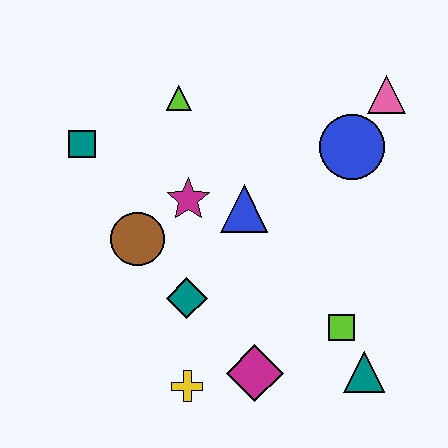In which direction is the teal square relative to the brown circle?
The teal square is above the brown circle.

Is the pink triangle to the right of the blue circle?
Yes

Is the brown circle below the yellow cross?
No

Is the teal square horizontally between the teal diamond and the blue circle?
No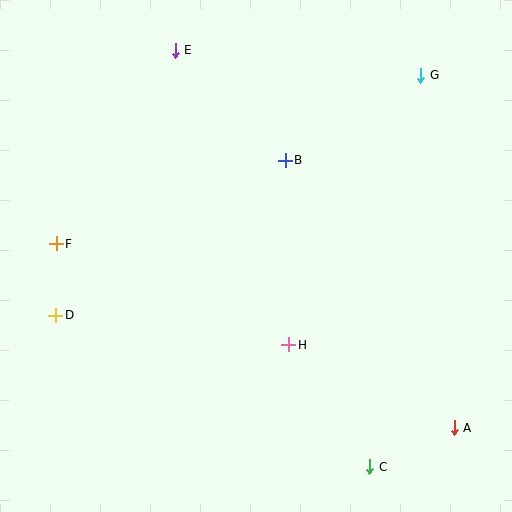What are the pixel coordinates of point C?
Point C is at (370, 467).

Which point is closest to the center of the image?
Point H at (289, 345) is closest to the center.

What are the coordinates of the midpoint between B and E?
The midpoint between B and E is at (230, 105).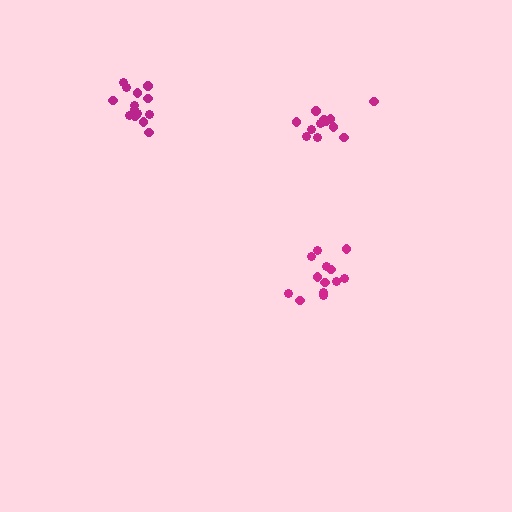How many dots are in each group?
Group 1: 12 dots, Group 2: 13 dots, Group 3: 14 dots (39 total).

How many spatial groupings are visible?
There are 3 spatial groupings.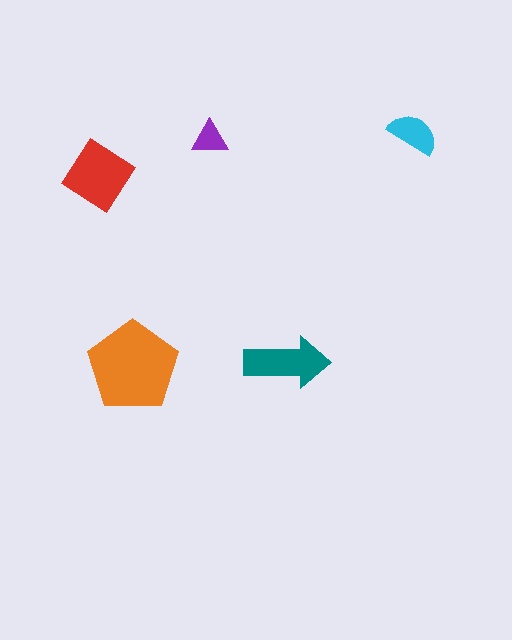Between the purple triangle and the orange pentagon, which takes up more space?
The orange pentagon.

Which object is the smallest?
The purple triangle.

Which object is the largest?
The orange pentagon.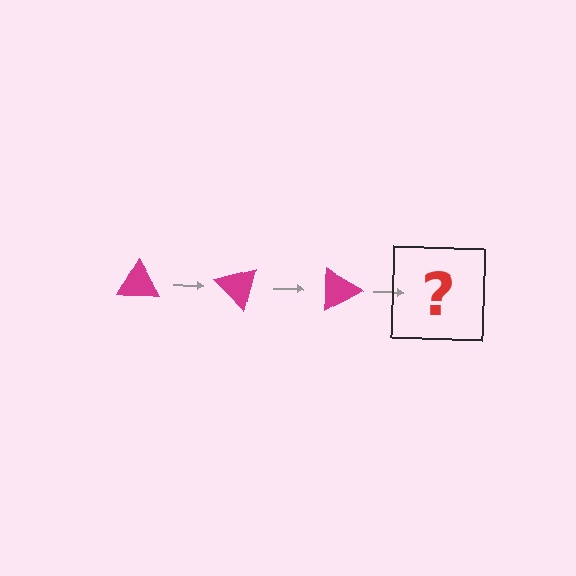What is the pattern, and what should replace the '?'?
The pattern is that the triangle rotates 45 degrees each step. The '?' should be a magenta triangle rotated 135 degrees.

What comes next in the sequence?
The next element should be a magenta triangle rotated 135 degrees.